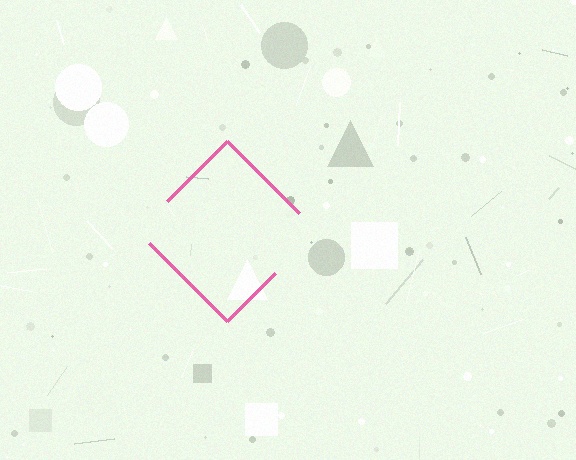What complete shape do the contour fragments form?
The contour fragments form a diamond.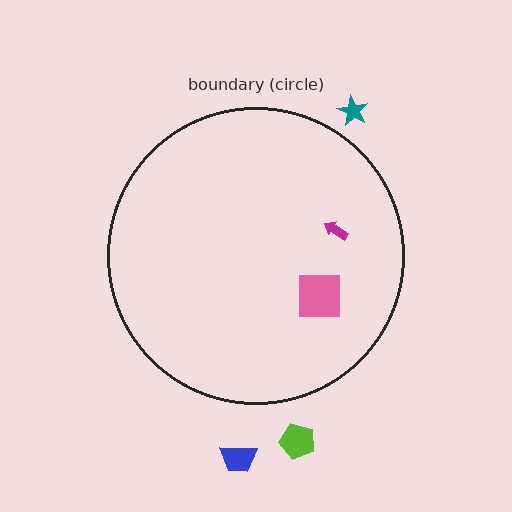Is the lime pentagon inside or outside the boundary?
Outside.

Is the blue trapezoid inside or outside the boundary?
Outside.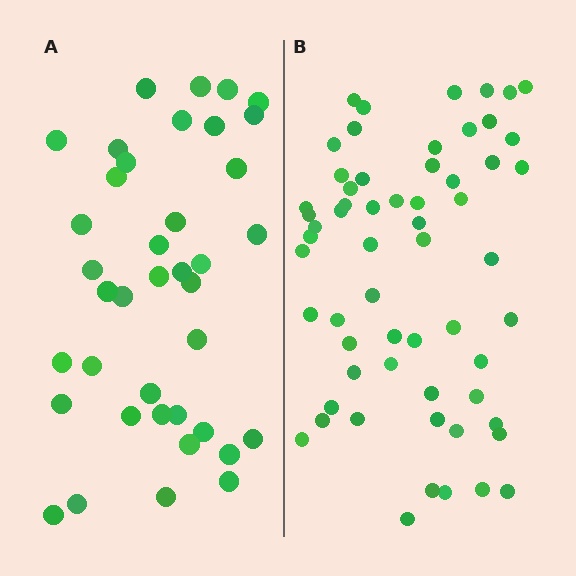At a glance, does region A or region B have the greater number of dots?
Region B (the right region) has more dots.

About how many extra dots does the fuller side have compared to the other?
Region B has approximately 20 more dots than region A.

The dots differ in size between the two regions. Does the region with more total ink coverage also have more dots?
No. Region A has more total ink coverage because its dots are larger, but region B actually contains more individual dots. Total area can be misleading — the number of items is what matters here.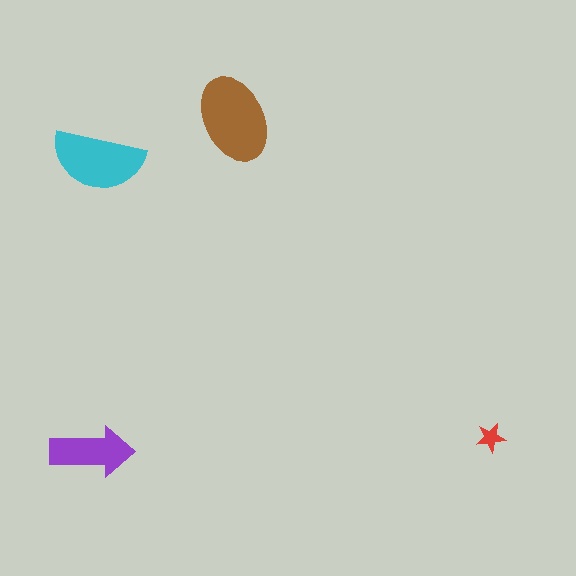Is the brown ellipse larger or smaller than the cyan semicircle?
Larger.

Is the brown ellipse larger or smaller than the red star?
Larger.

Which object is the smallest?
The red star.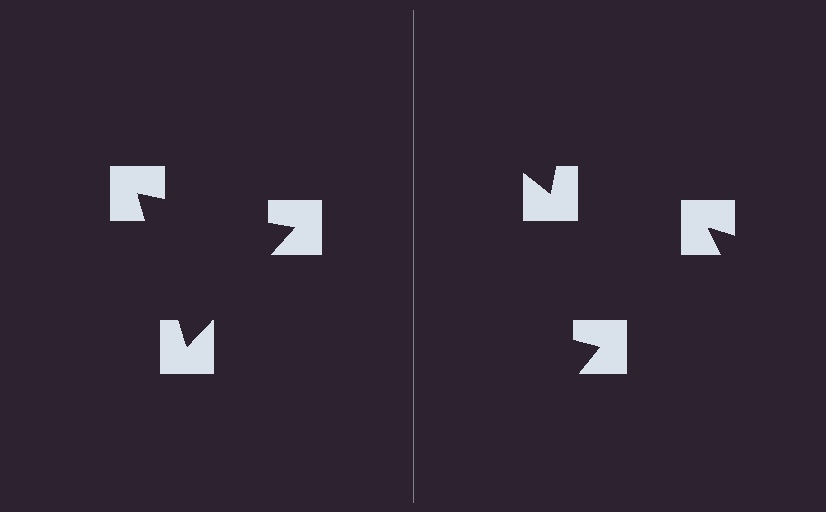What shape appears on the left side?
An illusory triangle.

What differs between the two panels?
The notched squares are positioned identically on both sides; only the wedge orientations differ. On the left they align to a triangle; on the right they are misaligned.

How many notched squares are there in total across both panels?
6 — 3 on each side.